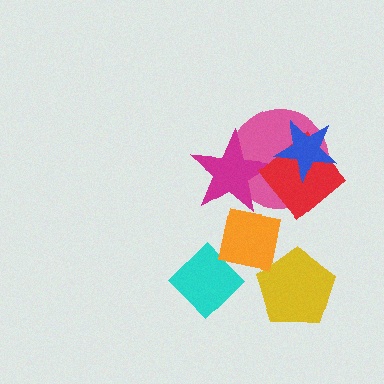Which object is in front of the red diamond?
The blue star is in front of the red diamond.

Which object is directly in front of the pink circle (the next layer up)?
The magenta star is directly in front of the pink circle.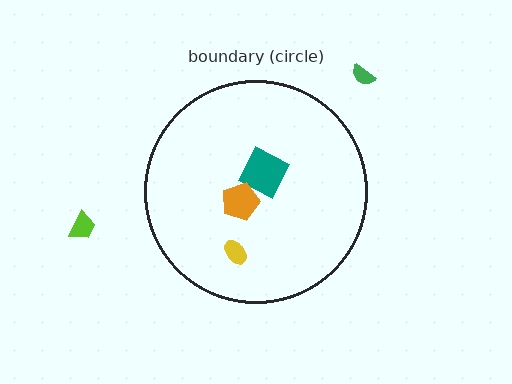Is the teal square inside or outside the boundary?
Inside.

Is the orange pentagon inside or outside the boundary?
Inside.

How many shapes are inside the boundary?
3 inside, 2 outside.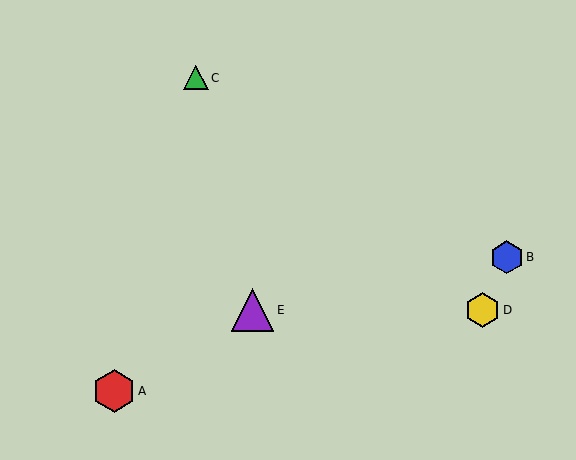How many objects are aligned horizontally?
2 objects (D, E) are aligned horizontally.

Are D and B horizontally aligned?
No, D is at y≈310 and B is at y≈257.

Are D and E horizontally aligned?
Yes, both are at y≈310.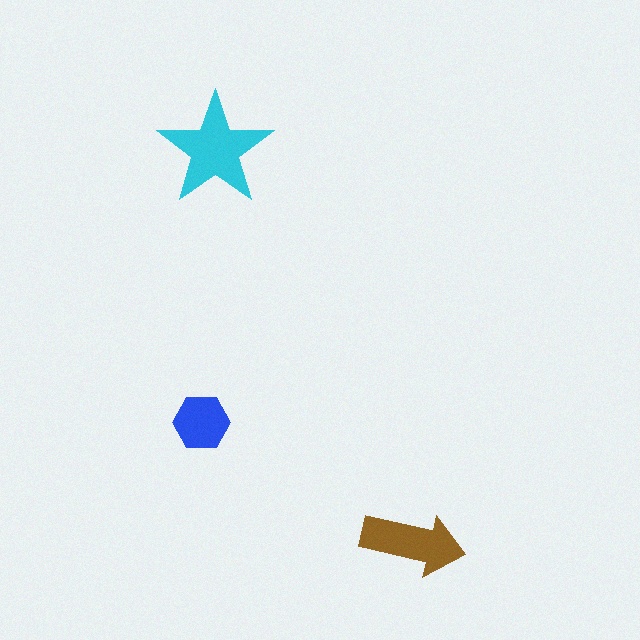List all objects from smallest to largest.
The blue hexagon, the brown arrow, the cyan star.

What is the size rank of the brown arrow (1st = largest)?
2nd.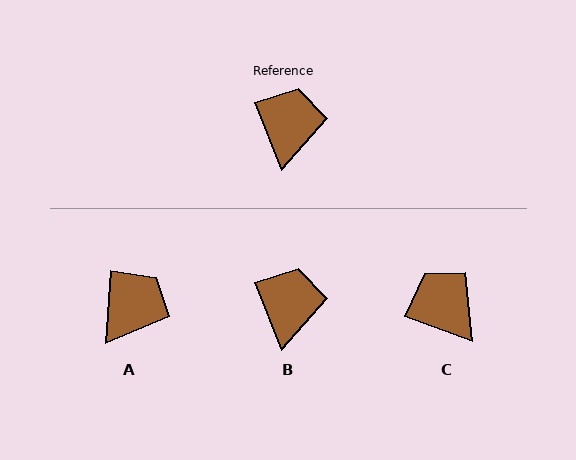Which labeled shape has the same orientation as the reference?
B.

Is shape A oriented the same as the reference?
No, it is off by about 26 degrees.